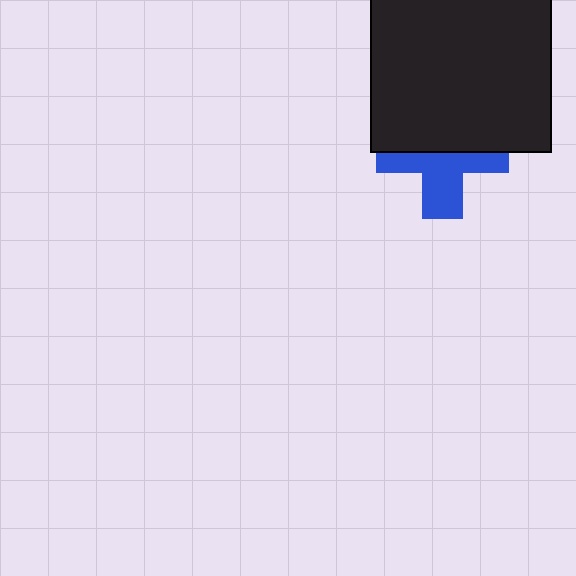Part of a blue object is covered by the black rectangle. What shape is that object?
It is a cross.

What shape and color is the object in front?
The object in front is a black rectangle.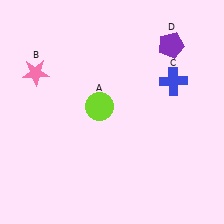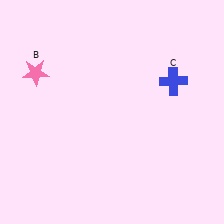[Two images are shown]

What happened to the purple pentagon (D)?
The purple pentagon (D) was removed in Image 2. It was in the top-right area of Image 1.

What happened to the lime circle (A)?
The lime circle (A) was removed in Image 2. It was in the top-left area of Image 1.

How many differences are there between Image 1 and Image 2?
There are 2 differences between the two images.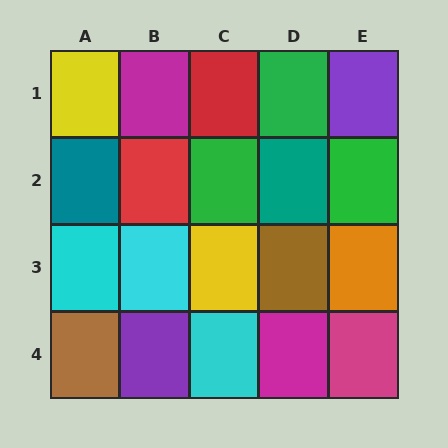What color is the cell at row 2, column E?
Green.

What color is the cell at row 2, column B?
Red.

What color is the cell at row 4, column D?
Magenta.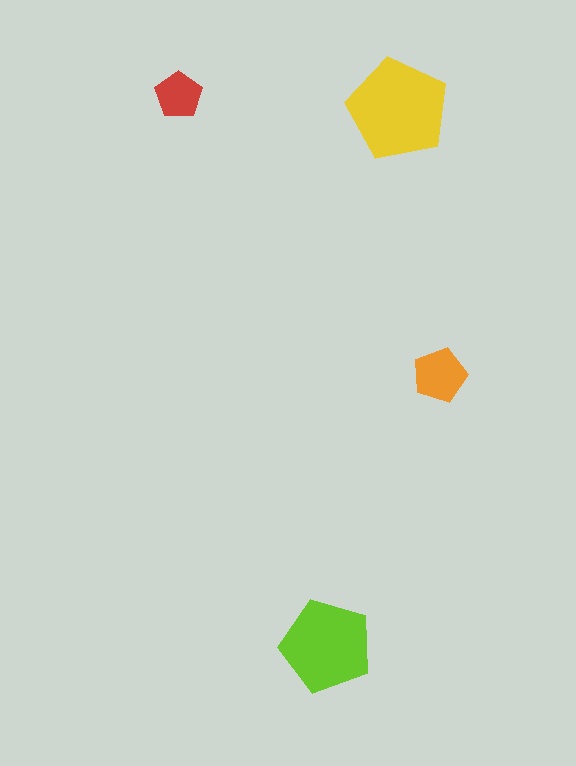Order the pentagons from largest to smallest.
the yellow one, the lime one, the orange one, the red one.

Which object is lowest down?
The lime pentagon is bottommost.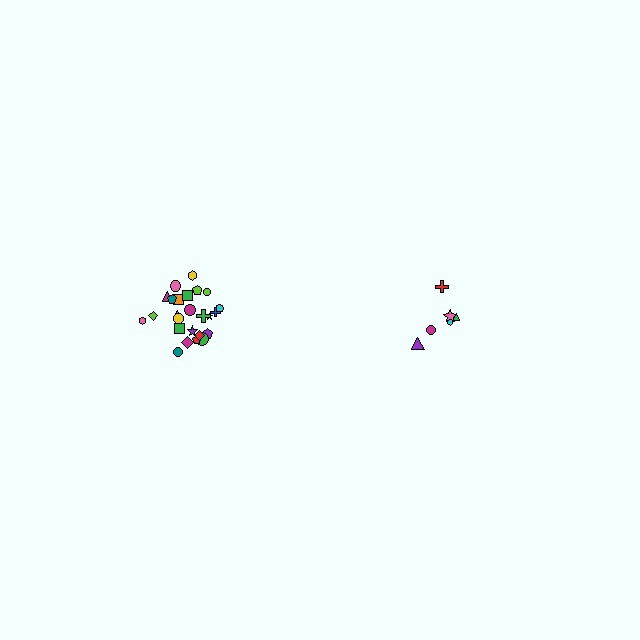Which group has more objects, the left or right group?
The left group.